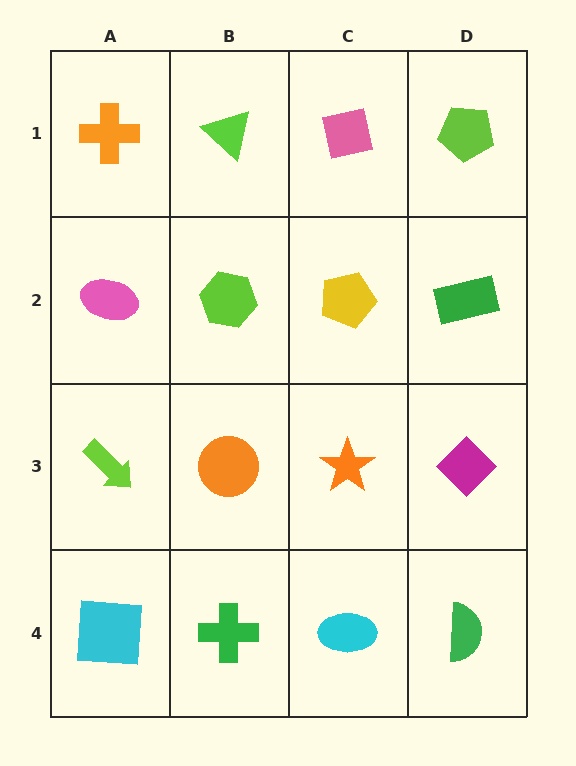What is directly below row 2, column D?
A magenta diamond.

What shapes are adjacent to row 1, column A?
A pink ellipse (row 2, column A), a lime triangle (row 1, column B).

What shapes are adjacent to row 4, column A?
A lime arrow (row 3, column A), a green cross (row 4, column B).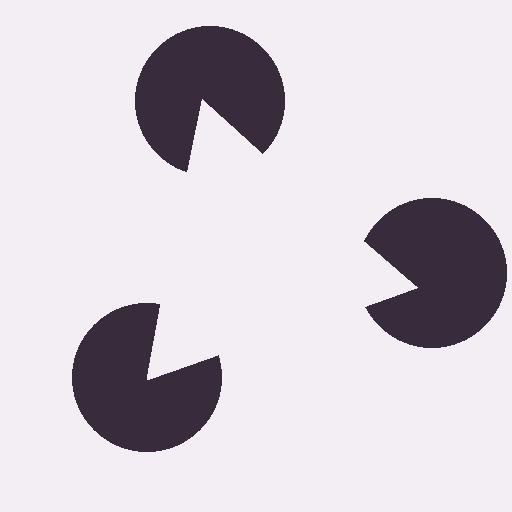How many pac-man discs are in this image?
There are 3 — one at each vertex of the illusory triangle.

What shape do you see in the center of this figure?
An illusory triangle — its edges are inferred from the aligned wedge cuts in the pac-man discs, not physically drawn.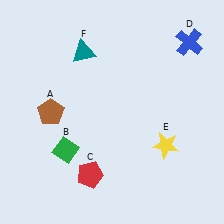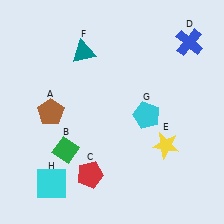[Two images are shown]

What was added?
A cyan pentagon (G), a cyan square (H) were added in Image 2.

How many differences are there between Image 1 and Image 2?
There are 2 differences between the two images.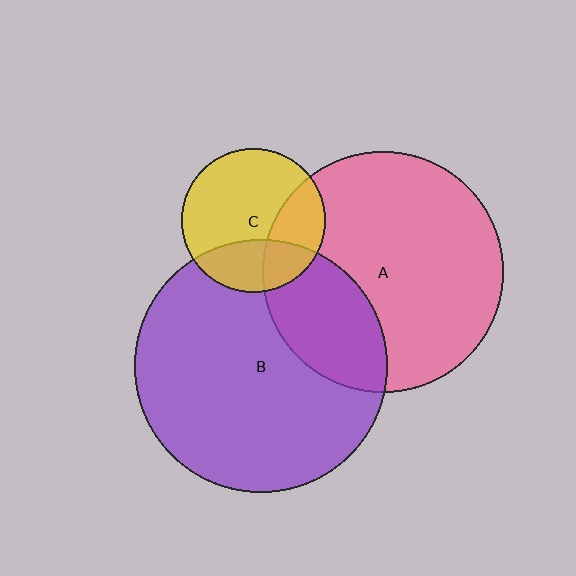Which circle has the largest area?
Circle B (purple).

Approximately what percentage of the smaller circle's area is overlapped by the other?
Approximately 30%.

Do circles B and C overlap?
Yes.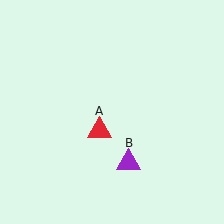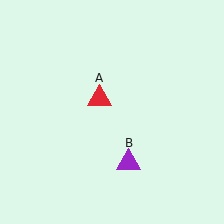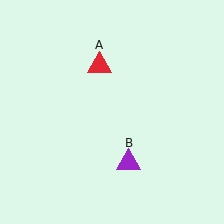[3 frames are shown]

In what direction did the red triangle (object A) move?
The red triangle (object A) moved up.